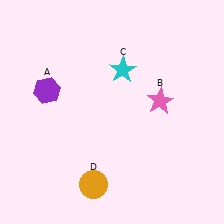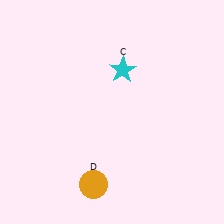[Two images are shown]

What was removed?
The purple hexagon (A), the pink star (B) were removed in Image 2.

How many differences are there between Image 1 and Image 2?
There are 2 differences between the two images.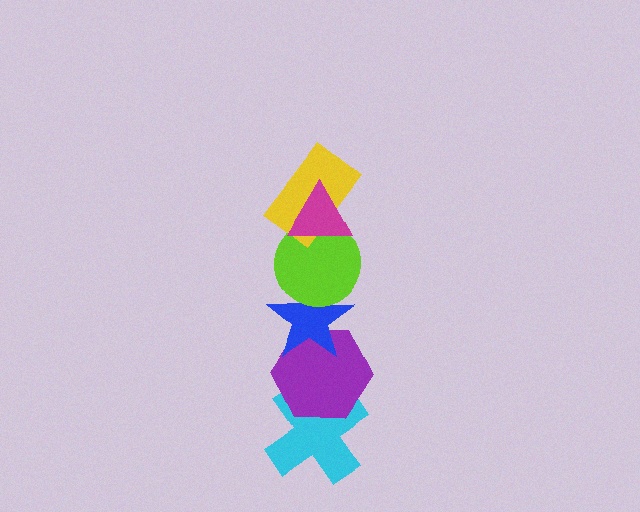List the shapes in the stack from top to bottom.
From top to bottom: the magenta triangle, the yellow rectangle, the lime circle, the blue star, the purple hexagon, the cyan cross.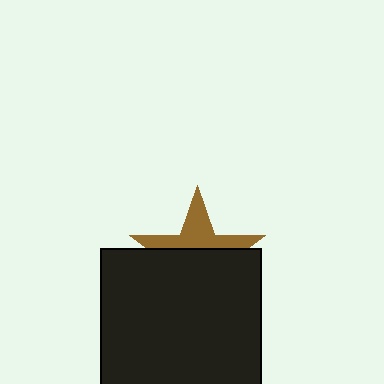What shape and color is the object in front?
The object in front is a black rectangle.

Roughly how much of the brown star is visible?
A small part of it is visible (roughly 39%).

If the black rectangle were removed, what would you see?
You would see the complete brown star.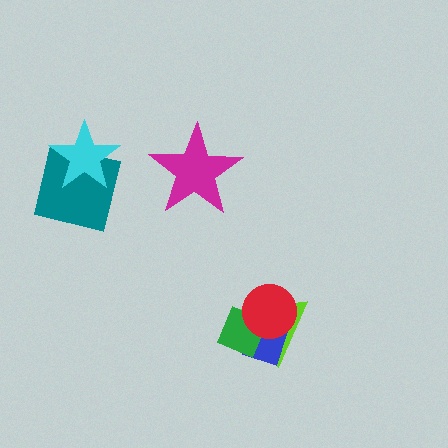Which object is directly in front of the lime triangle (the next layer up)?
The blue diamond is directly in front of the lime triangle.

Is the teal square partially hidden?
Yes, it is partially covered by another shape.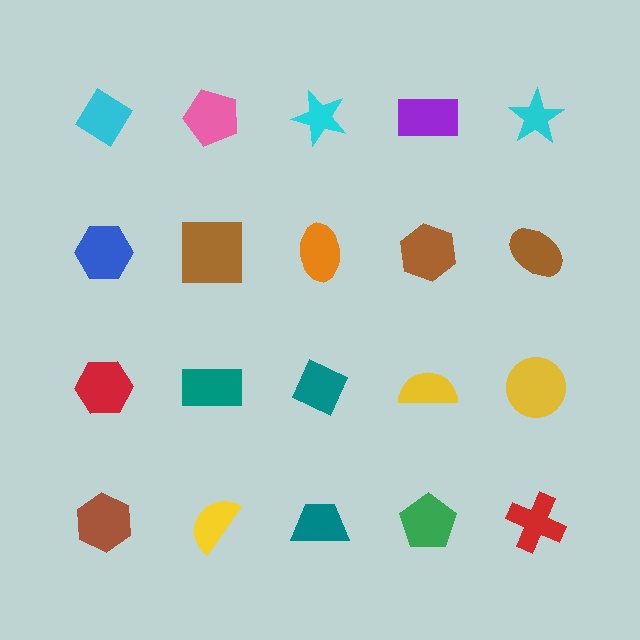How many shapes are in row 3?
5 shapes.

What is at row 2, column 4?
A brown hexagon.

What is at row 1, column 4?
A purple rectangle.